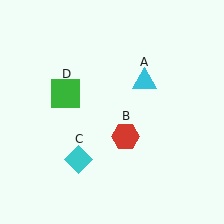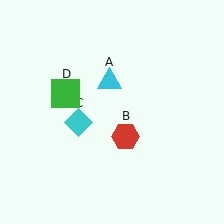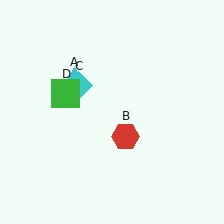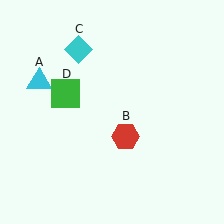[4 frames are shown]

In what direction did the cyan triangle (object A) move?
The cyan triangle (object A) moved left.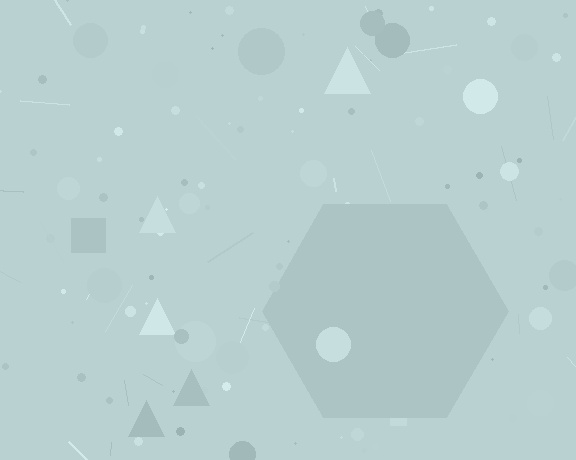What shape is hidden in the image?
A hexagon is hidden in the image.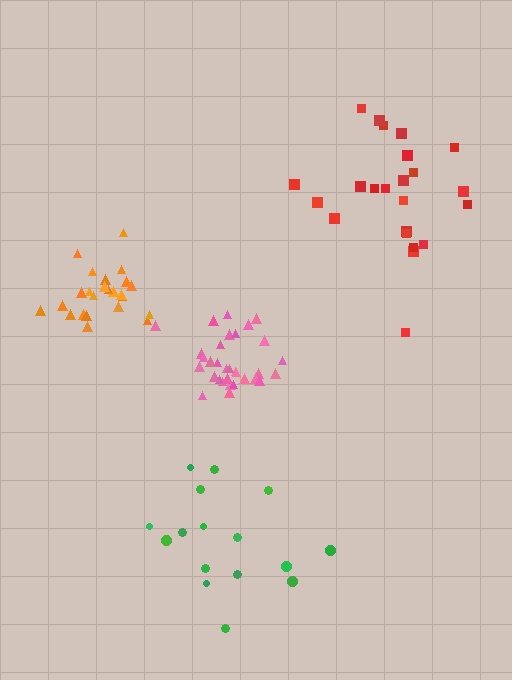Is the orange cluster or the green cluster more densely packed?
Orange.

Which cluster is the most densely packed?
Pink.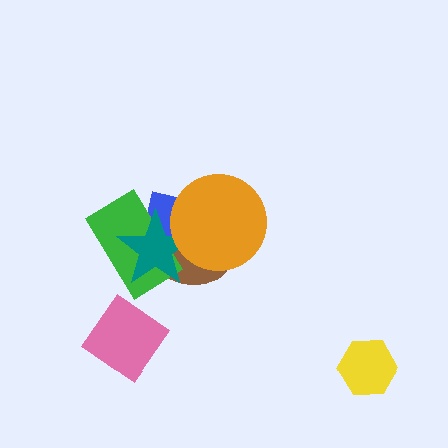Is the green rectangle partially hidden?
Yes, it is partially covered by another shape.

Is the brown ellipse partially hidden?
Yes, it is partially covered by another shape.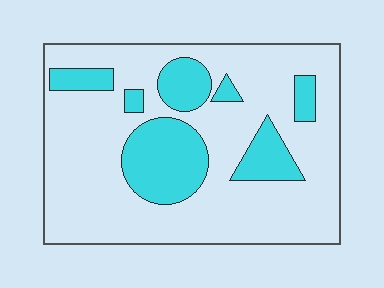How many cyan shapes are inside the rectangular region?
7.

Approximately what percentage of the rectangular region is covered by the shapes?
Approximately 25%.